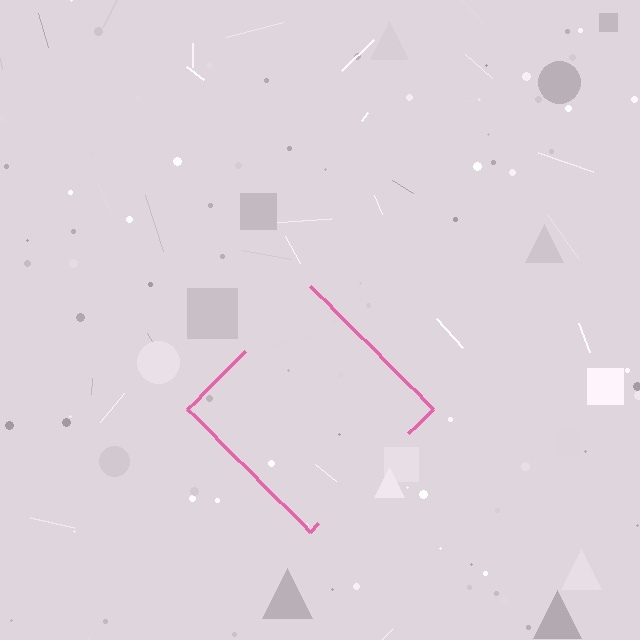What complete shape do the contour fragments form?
The contour fragments form a diamond.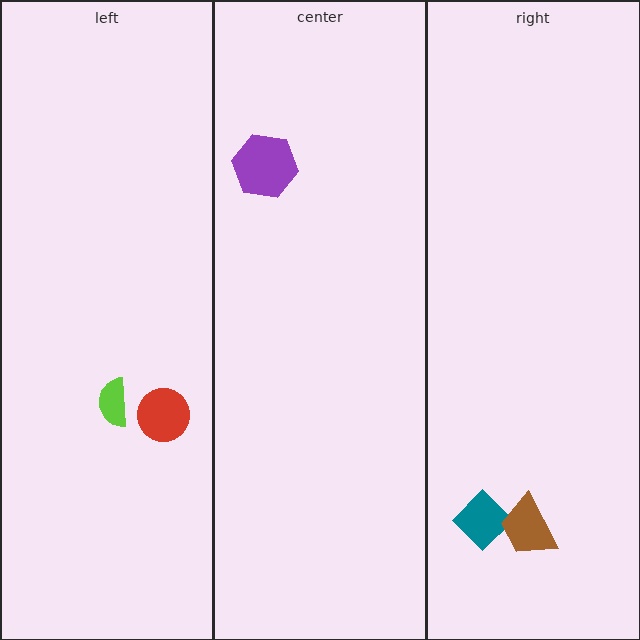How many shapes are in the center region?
1.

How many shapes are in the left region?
2.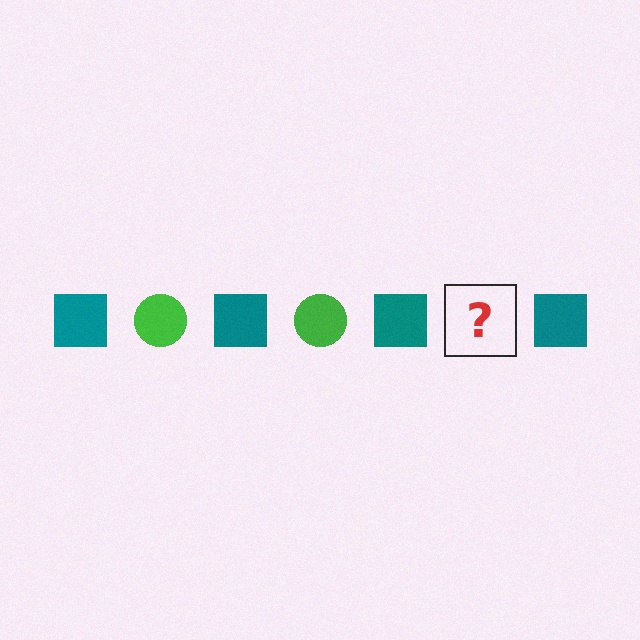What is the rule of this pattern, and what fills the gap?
The rule is that the pattern alternates between teal square and green circle. The gap should be filled with a green circle.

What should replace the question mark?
The question mark should be replaced with a green circle.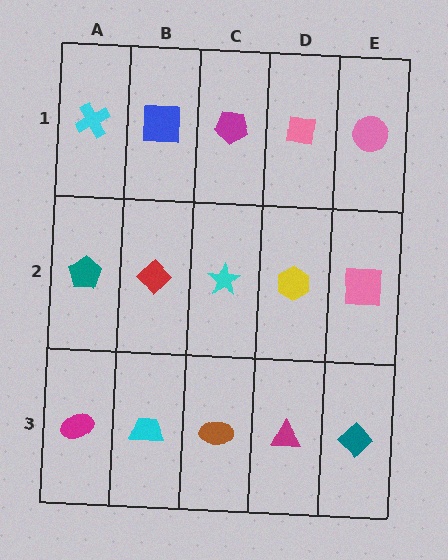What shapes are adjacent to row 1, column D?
A yellow hexagon (row 2, column D), a magenta pentagon (row 1, column C), a pink circle (row 1, column E).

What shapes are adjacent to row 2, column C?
A magenta pentagon (row 1, column C), a brown ellipse (row 3, column C), a red diamond (row 2, column B), a yellow hexagon (row 2, column D).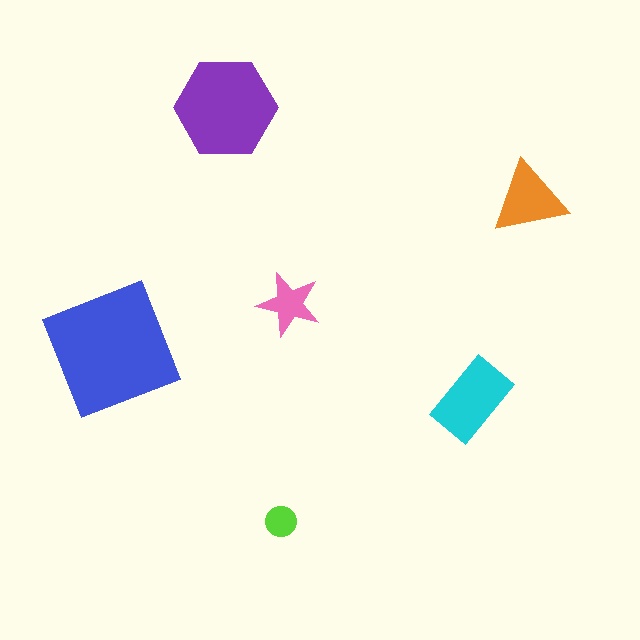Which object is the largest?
The blue square.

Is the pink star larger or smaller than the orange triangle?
Smaller.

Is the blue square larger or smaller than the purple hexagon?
Larger.